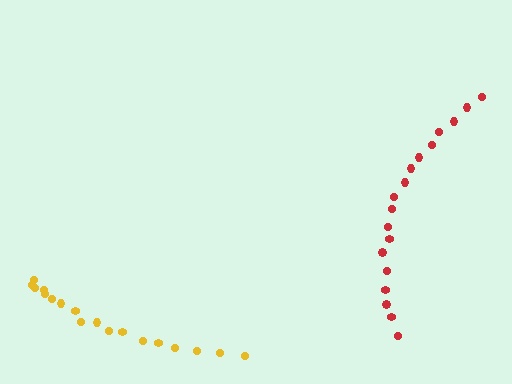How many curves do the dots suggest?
There are 2 distinct paths.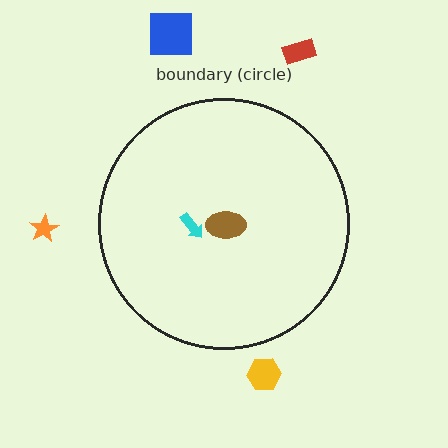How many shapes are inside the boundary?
2 inside, 4 outside.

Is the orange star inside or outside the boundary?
Outside.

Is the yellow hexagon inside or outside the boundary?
Outside.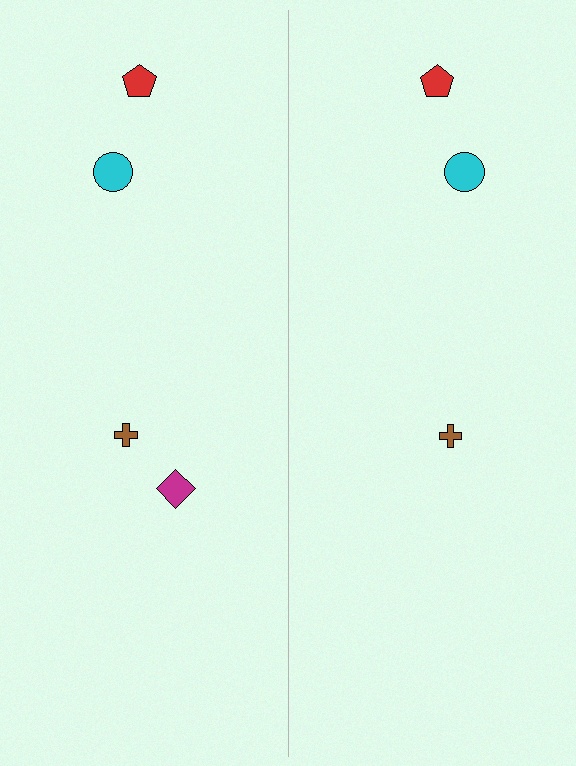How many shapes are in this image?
There are 7 shapes in this image.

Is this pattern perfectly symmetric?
No, the pattern is not perfectly symmetric. A magenta diamond is missing from the right side.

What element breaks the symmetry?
A magenta diamond is missing from the right side.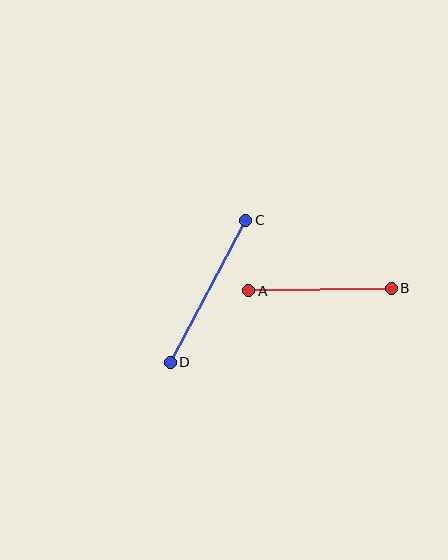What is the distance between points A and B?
The distance is approximately 142 pixels.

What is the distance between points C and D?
The distance is approximately 161 pixels.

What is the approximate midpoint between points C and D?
The midpoint is at approximately (208, 291) pixels.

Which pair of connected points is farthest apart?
Points C and D are farthest apart.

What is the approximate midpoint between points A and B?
The midpoint is at approximately (320, 289) pixels.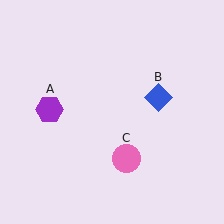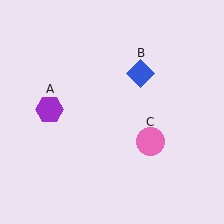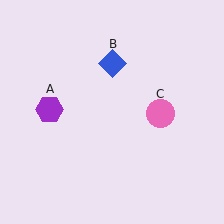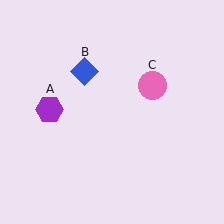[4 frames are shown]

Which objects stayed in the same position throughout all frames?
Purple hexagon (object A) remained stationary.